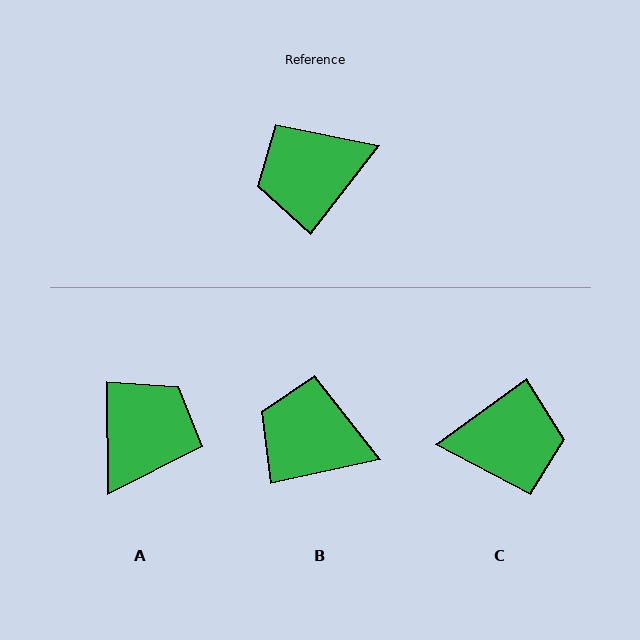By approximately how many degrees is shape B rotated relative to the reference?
Approximately 40 degrees clockwise.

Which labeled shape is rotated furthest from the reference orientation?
C, about 164 degrees away.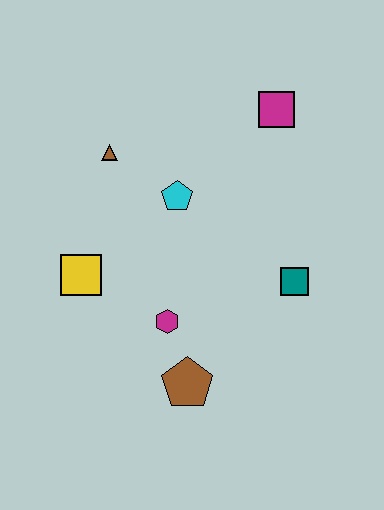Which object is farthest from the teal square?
The brown triangle is farthest from the teal square.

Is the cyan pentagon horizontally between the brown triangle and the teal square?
Yes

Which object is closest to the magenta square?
The cyan pentagon is closest to the magenta square.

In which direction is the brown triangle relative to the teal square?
The brown triangle is to the left of the teal square.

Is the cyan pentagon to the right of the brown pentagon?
No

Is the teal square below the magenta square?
Yes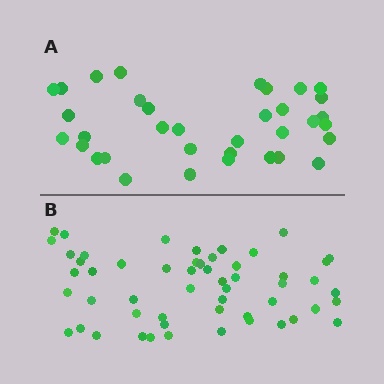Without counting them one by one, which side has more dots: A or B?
Region B (the bottom region) has more dots.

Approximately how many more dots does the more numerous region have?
Region B has approximately 20 more dots than region A.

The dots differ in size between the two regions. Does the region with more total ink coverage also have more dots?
No. Region A has more total ink coverage because its dots are larger, but region B actually contains more individual dots. Total area can be misleading — the number of items is what matters here.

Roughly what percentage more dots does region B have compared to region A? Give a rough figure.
About 55% more.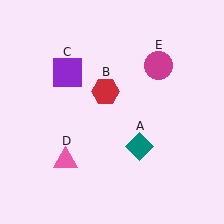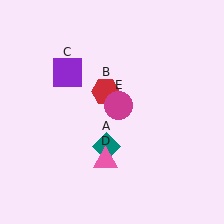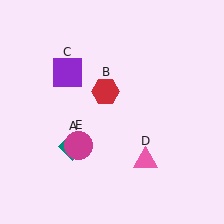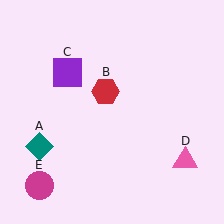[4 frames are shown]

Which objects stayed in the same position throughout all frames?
Red hexagon (object B) and purple square (object C) remained stationary.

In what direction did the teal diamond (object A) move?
The teal diamond (object A) moved left.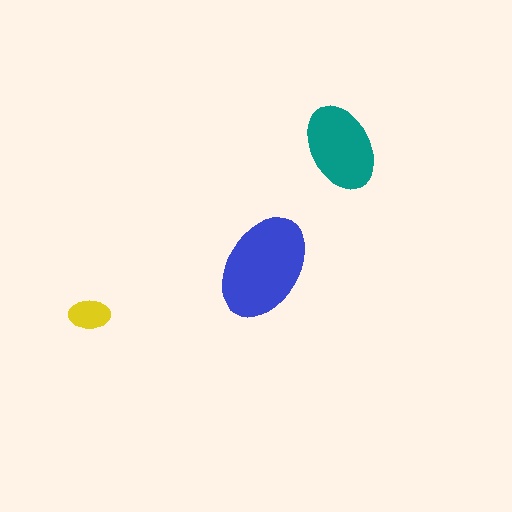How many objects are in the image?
There are 3 objects in the image.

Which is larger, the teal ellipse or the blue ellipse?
The blue one.